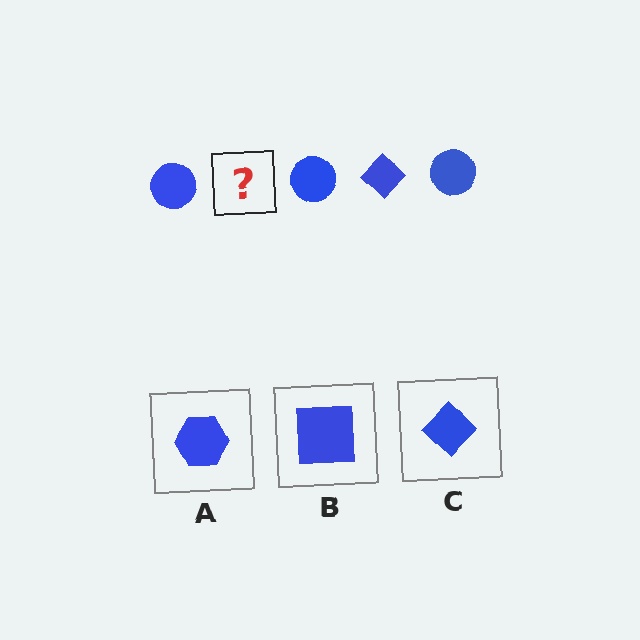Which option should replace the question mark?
Option C.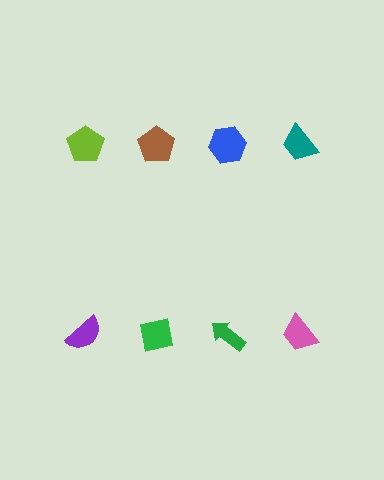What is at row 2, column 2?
A green square.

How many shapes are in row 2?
4 shapes.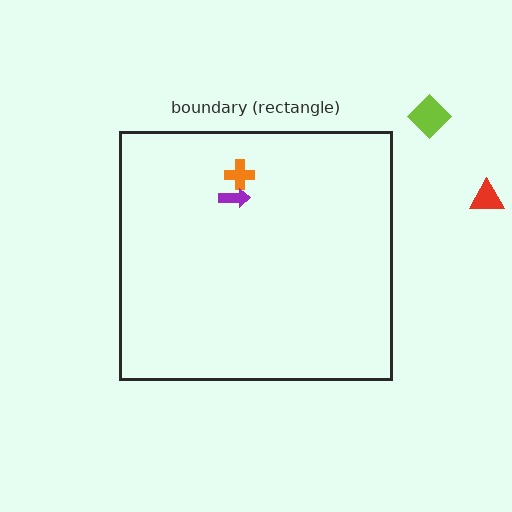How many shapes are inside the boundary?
2 inside, 2 outside.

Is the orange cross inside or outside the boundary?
Inside.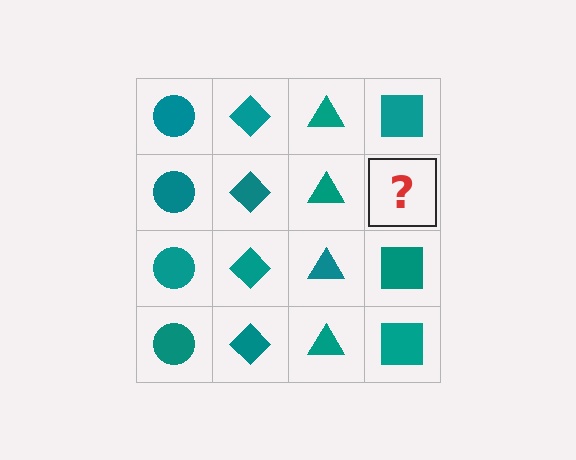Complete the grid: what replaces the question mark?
The question mark should be replaced with a teal square.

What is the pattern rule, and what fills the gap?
The rule is that each column has a consistent shape. The gap should be filled with a teal square.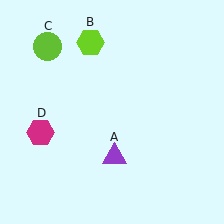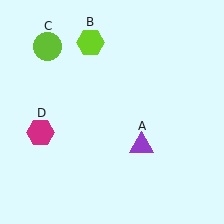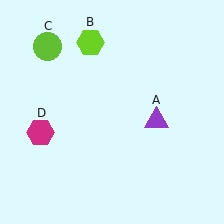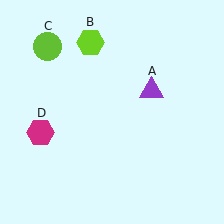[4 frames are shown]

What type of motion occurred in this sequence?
The purple triangle (object A) rotated counterclockwise around the center of the scene.